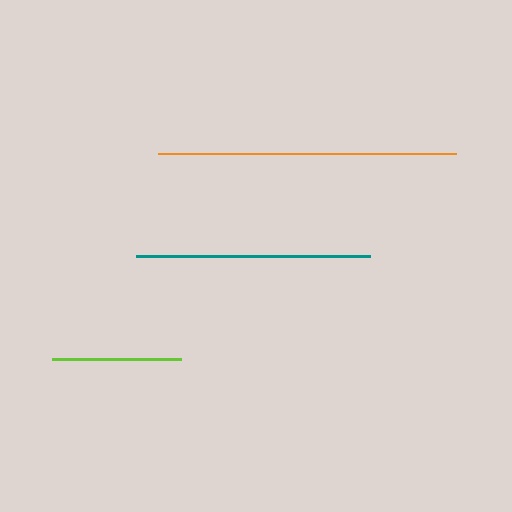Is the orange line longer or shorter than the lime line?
The orange line is longer than the lime line.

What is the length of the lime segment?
The lime segment is approximately 129 pixels long.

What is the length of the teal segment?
The teal segment is approximately 235 pixels long.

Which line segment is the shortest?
The lime line is the shortest at approximately 129 pixels.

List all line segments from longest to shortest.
From longest to shortest: orange, teal, lime.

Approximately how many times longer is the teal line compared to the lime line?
The teal line is approximately 1.8 times the length of the lime line.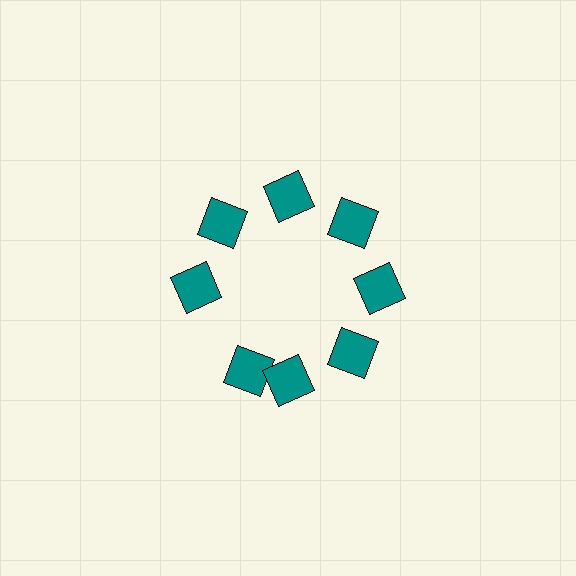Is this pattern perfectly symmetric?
No. The 8 teal squares are arranged in a ring, but one element near the 8 o'clock position is rotated out of alignment along the ring, breaking the 8-fold rotational symmetry.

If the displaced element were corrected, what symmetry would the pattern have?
It would have 8-fold rotational symmetry — the pattern would map onto itself every 45 degrees.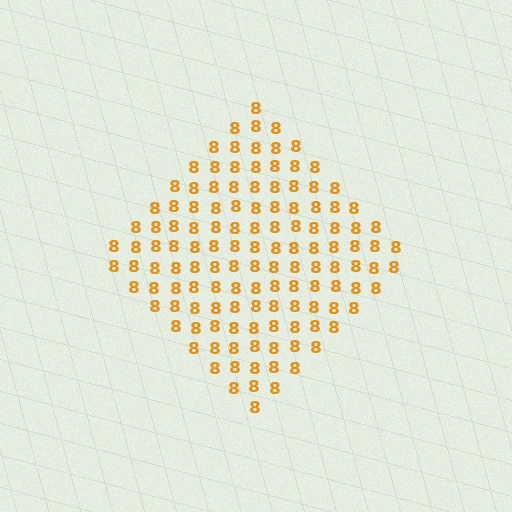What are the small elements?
The small elements are digit 8's.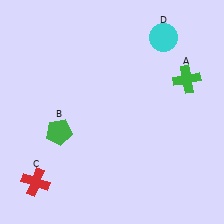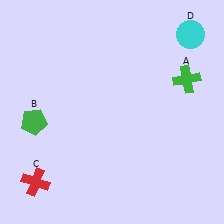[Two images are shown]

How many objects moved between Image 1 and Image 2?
2 objects moved between the two images.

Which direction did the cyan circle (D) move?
The cyan circle (D) moved right.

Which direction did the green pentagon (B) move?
The green pentagon (B) moved left.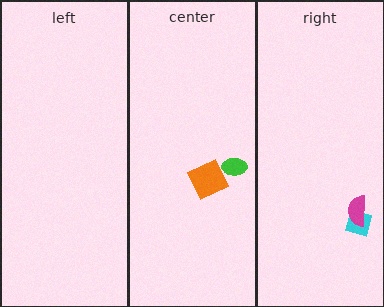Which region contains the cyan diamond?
The right region.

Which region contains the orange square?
The center region.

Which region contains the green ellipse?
The center region.